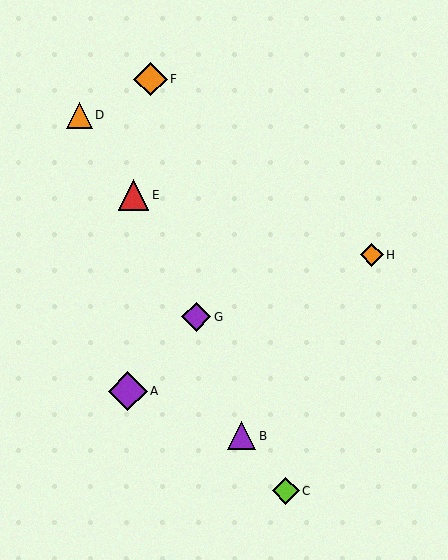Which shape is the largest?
The purple diamond (labeled A) is the largest.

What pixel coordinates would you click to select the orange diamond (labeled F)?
Click at (151, 79) to select the orange diamond F.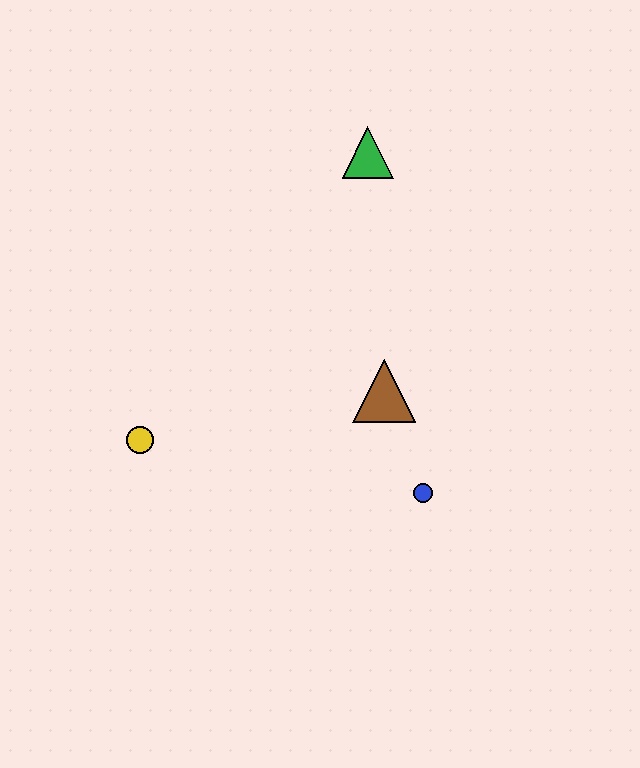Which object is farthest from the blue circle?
The green triangle is farthest from the blue circle.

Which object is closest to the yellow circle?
The brown triangle is closest to the yellow circle.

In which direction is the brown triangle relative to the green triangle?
The brown triangle is below the green triangle.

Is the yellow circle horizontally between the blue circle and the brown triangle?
No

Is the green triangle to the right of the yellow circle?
Yes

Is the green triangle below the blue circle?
No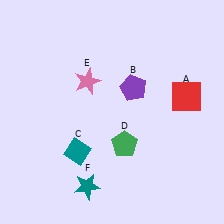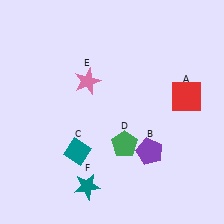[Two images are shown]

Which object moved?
The purple pentagon (B) moved down.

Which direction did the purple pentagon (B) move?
The purple pentagon (B) moved down.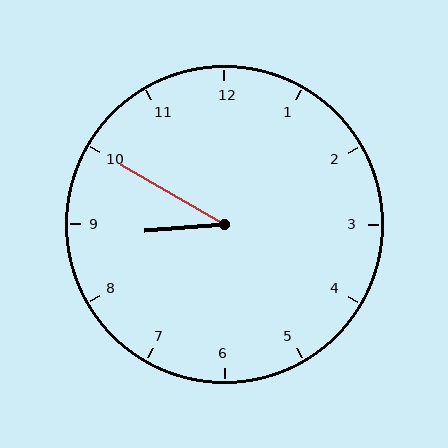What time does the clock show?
8:50.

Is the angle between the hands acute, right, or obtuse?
It is acute.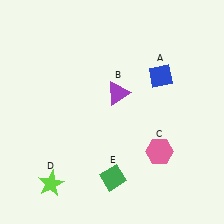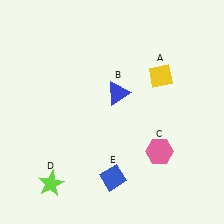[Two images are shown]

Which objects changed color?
A changed from blue to yellow. B changed from purple to blue. E changed from green to blue.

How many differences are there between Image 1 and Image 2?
There are 3 differences between the two images.